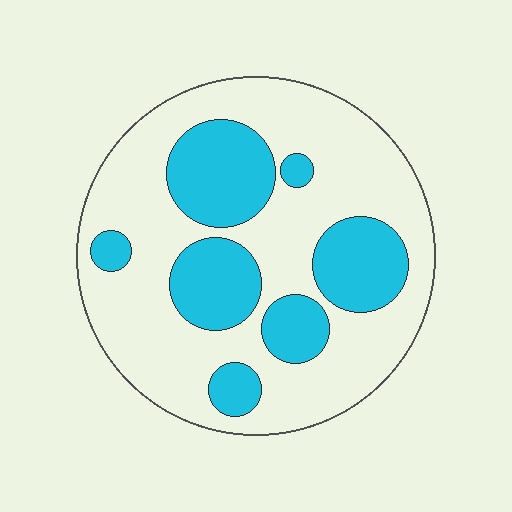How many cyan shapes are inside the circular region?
7.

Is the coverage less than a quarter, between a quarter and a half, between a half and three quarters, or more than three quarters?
Between a quarter and a half.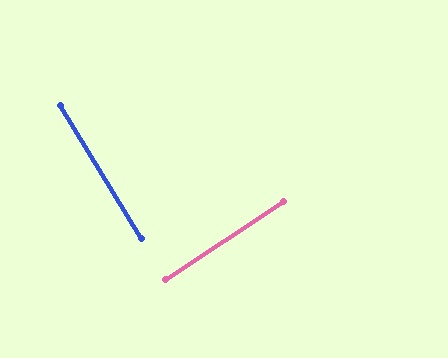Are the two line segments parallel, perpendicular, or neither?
Perpendicular — they meet at approximately 88°.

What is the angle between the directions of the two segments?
Approximately 88 degrees.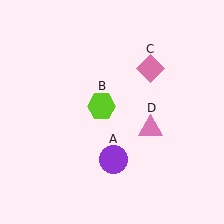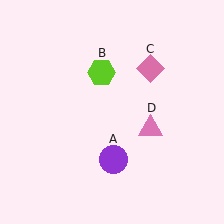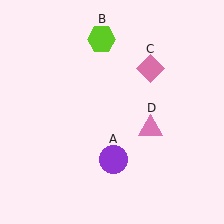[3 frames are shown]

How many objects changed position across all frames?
1 object changed position: lime hexagon (object B).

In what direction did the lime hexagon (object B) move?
The lime hexagon (object B) moved up.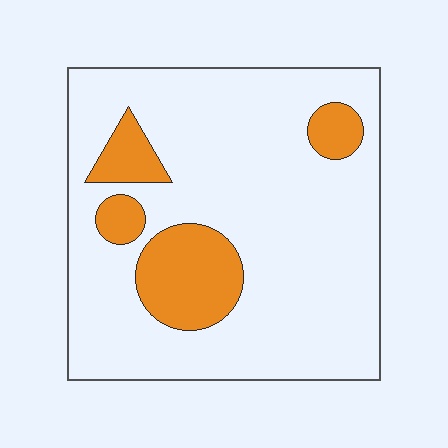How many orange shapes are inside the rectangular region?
4.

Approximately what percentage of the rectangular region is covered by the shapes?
Approximately 20%.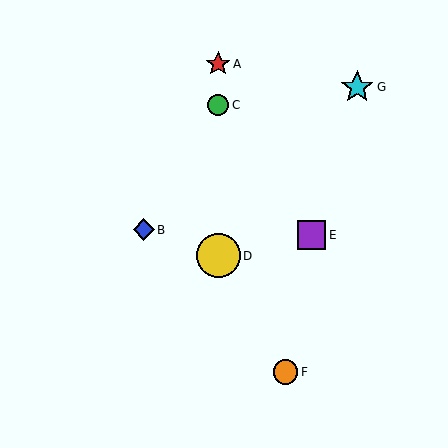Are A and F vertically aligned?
No, A is at x≈218 and F is at x≈285.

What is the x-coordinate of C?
Object C is at x≈218.